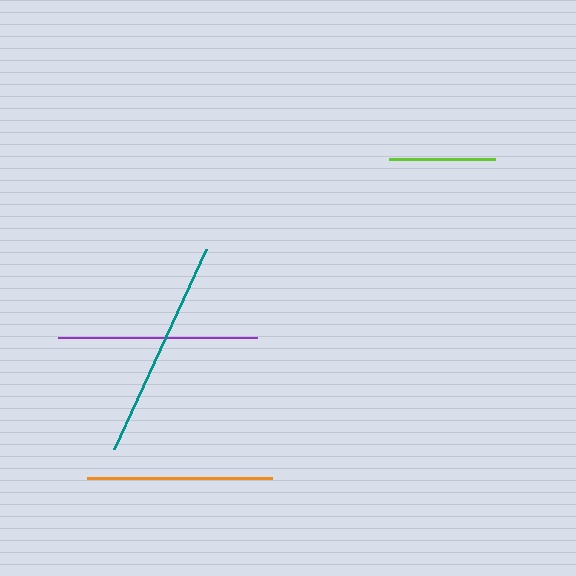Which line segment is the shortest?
The lime line is the shortest at approximately 106 pixels.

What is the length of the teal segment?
The teal segment is approximately 220 pixels long.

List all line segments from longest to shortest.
From longest to shortest: teal, purple, orange, lime.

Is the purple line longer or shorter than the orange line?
The purple line is longer than the orange line.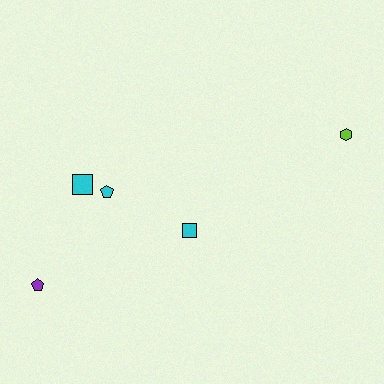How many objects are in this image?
There are 5 objects.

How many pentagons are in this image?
There are 2 pentagons.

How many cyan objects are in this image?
There are 3 cyan objects.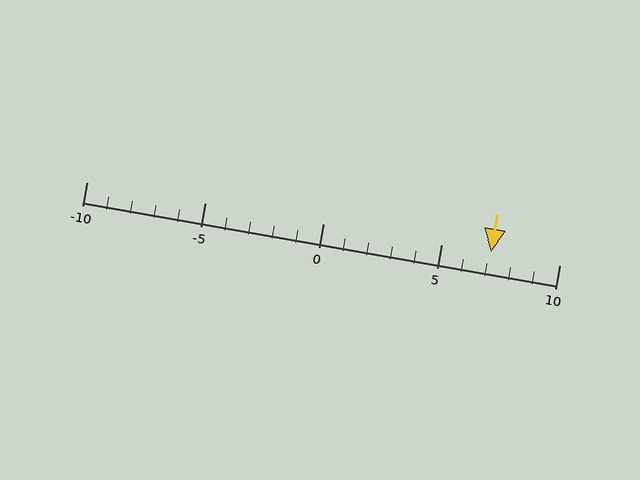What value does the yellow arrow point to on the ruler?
The yellow arrow points to approximately 7.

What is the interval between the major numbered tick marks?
The major tick marks are spaced 5 units apart.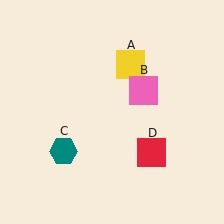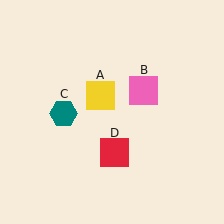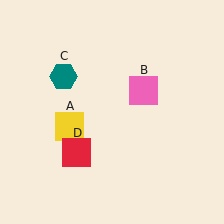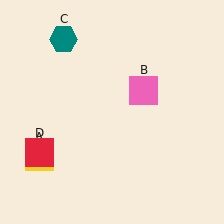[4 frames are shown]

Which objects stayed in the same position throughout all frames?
Pink square (object B) remained stationary.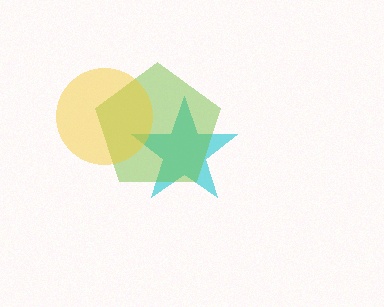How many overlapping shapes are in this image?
There are 3 overlapping shapes in the image.